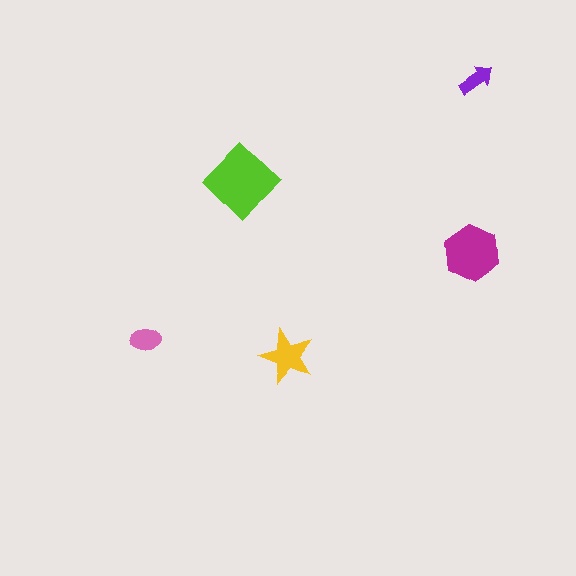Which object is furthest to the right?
The purple arrow is rightmost.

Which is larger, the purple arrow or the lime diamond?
The lime diamond.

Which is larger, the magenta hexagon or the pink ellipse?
The magenta hexagon.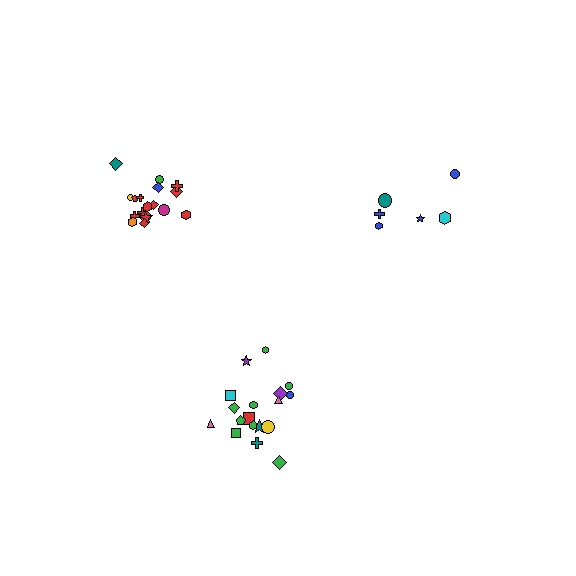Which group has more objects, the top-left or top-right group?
The top-left group.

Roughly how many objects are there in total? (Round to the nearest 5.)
Roughly 40 objects in total.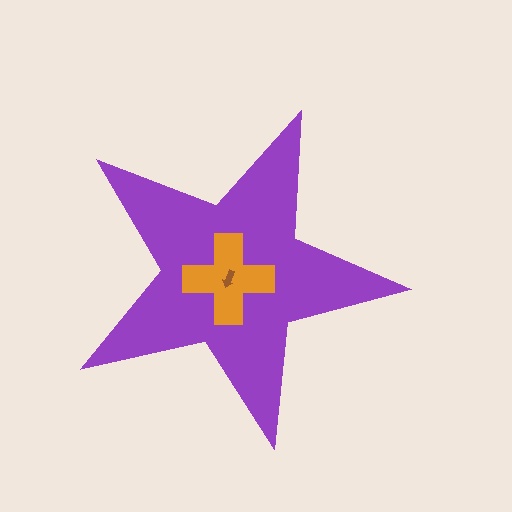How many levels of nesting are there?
3.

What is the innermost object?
The brown arrow.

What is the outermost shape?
The purple star.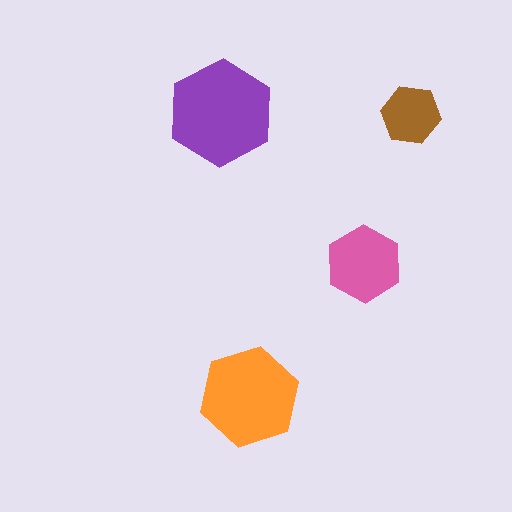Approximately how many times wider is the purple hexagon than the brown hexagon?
About 2 times wider.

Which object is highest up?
The purple hexagon is topmost.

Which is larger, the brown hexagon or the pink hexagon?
The pink one.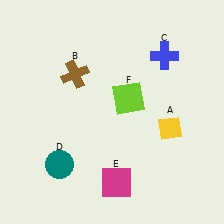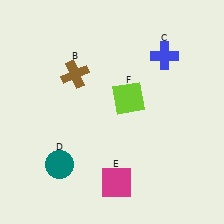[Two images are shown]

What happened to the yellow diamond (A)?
The yellow diamond (A) was removed in Image 2. It was in the bottom-right area of Image 1.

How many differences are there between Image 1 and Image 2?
There is 1 difference between the two images.